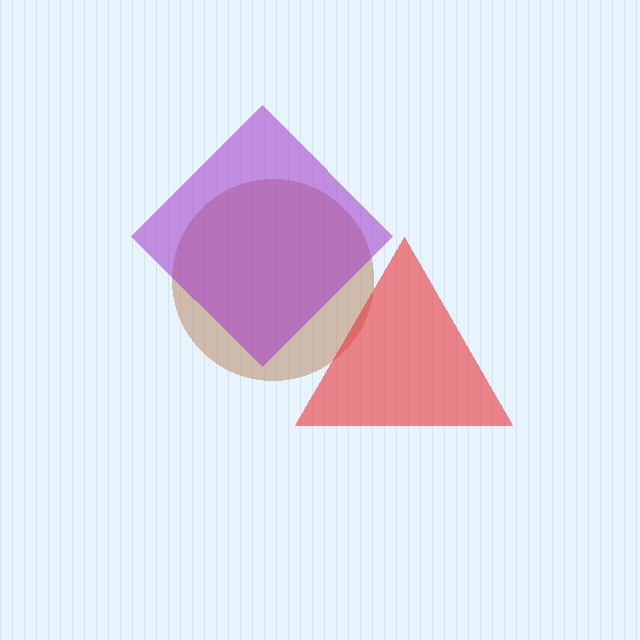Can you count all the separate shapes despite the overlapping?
Yes, there are 3 separate shapes.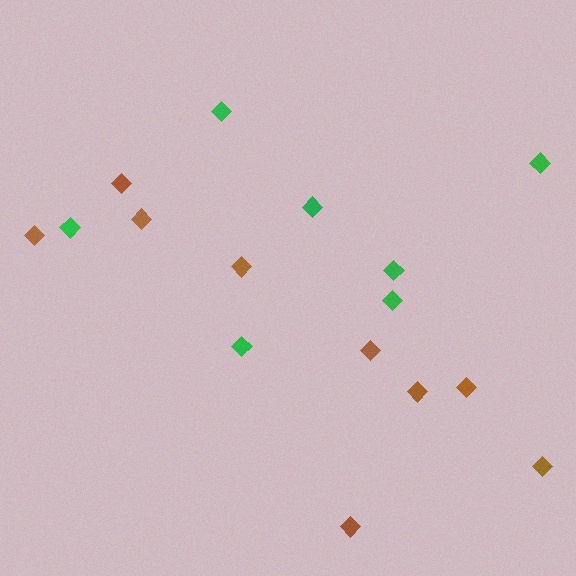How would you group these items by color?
There are 2 groups: one group of green diamonds (7) and one group of brown diamonds (9).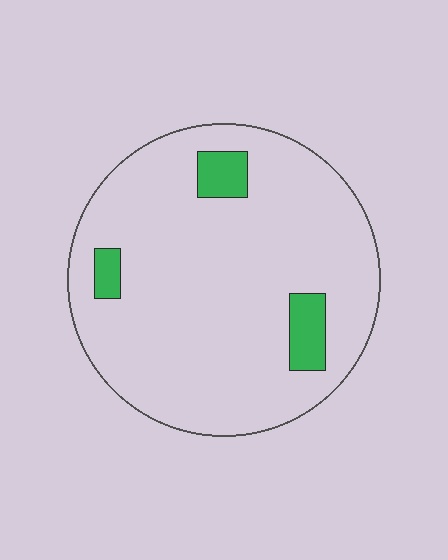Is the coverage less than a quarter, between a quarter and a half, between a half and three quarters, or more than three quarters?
Less than a quarter.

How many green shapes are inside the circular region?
3.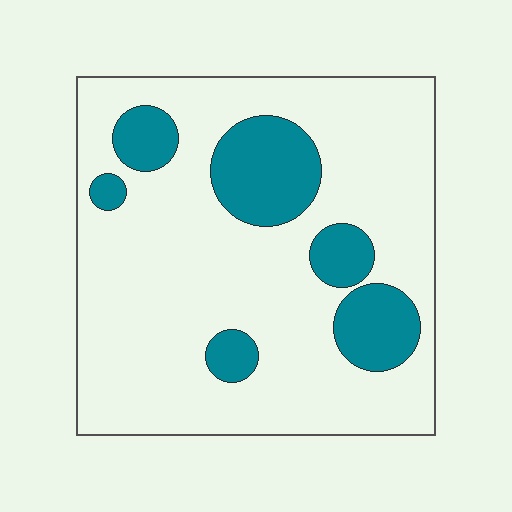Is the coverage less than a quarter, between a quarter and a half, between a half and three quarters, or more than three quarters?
Less than a quarter.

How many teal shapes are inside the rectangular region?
6.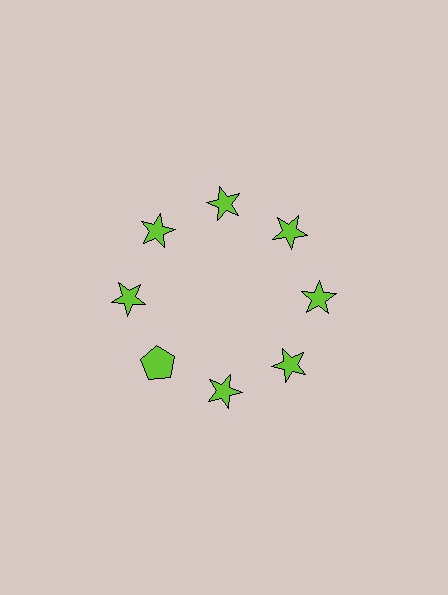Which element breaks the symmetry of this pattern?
The lime pentagon at roughly the 8 o'clock position breaks the symmetry. All other shapes are lime stars.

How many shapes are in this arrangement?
There are 8 shapes arranged in a ring pattern.